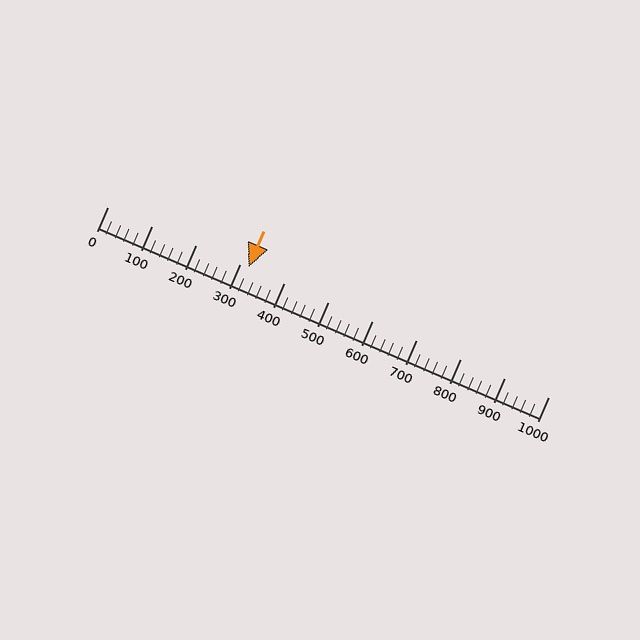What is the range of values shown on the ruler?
The ruler shows values from 0 to 1000.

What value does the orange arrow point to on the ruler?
The orange arrow points to approximately 319.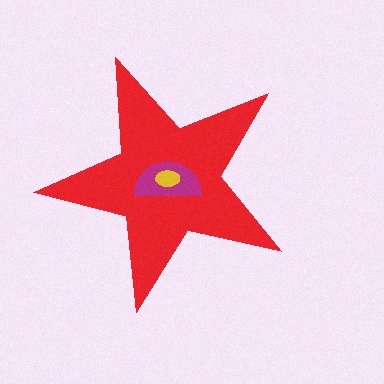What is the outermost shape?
The red star.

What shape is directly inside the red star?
The magenta semicircle.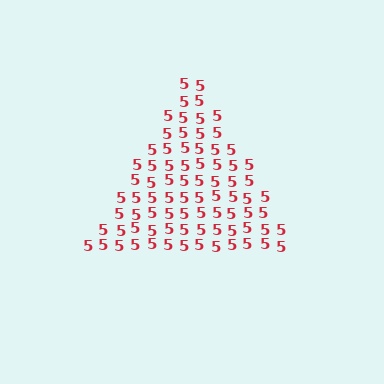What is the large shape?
The large shape is a triangle.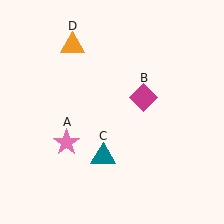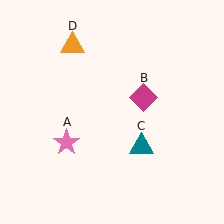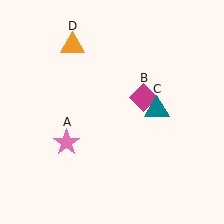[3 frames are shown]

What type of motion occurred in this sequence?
The teal triangle (object C) rotated counterclockwise around the center of the scene.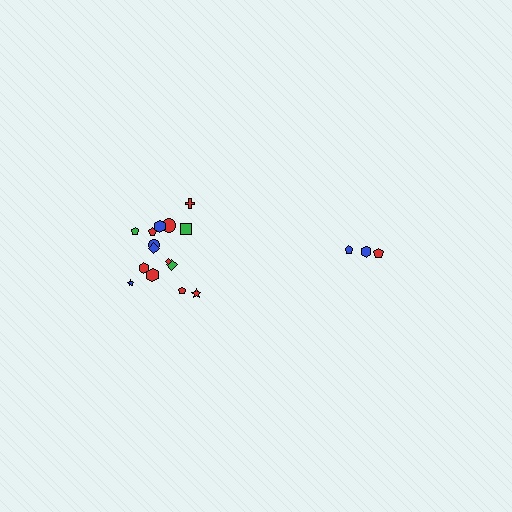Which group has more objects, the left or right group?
The left group.